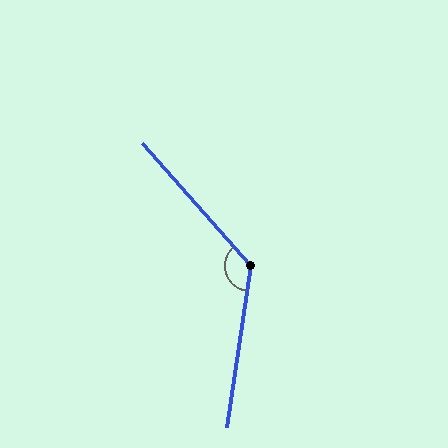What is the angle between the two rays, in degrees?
Approximately 130 degrees.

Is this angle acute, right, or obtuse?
It is obtuse.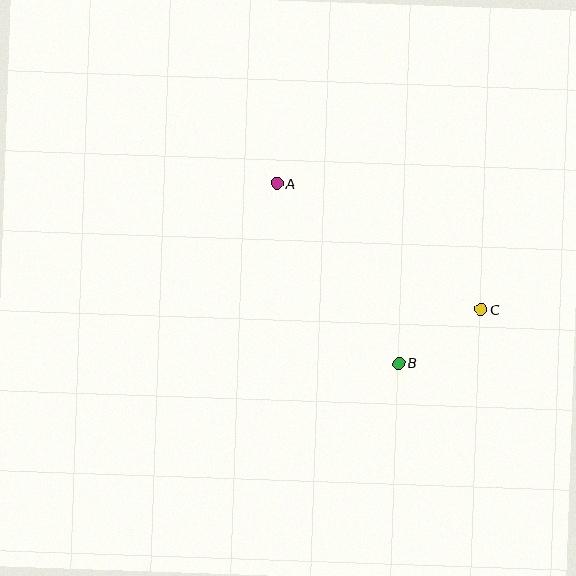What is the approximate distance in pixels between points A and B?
The distance between A and B is approximately 217 pixels.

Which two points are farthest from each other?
Points A and C are farthest from each other.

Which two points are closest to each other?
Points B and C are closest to each other.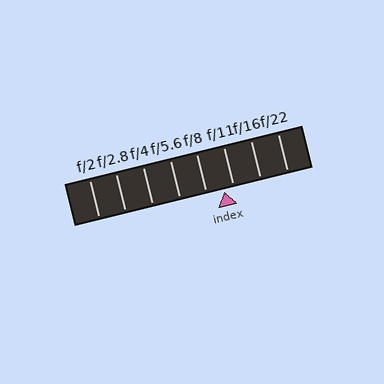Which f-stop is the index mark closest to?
The index mark is closest to f/11.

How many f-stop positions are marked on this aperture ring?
There are 8 f-stop positions marked.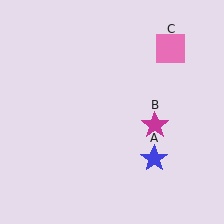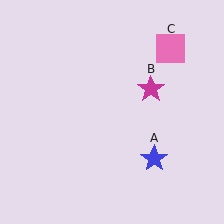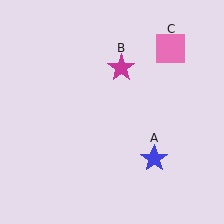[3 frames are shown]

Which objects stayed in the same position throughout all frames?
Blue star (object A) and pink square (object C) remained stationary.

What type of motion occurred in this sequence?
The magenta star (object B) rotated counterclockwise around the center of the scene.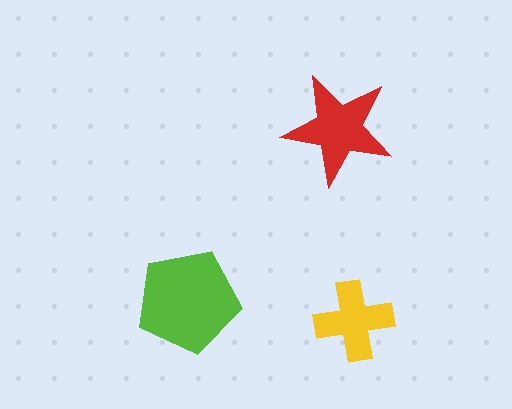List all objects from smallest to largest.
The yellow cross, the red star, the lime pentagon.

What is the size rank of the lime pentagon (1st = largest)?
1st.